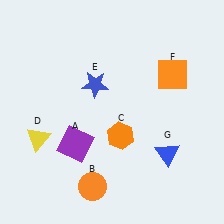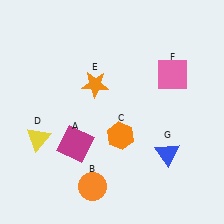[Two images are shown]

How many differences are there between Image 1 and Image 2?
There are 3 differences between the two images.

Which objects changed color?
A changed from purple to magenta. E changed from blue to orange. F changed from orange to pink.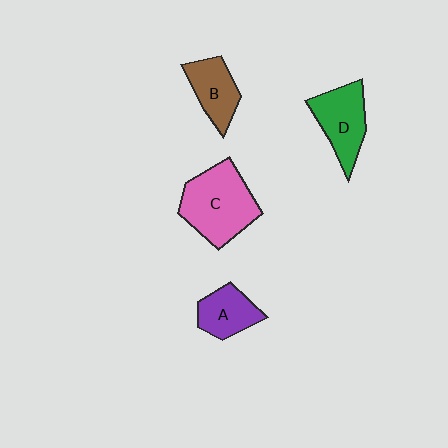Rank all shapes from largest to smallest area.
From largest to smallest: C (pink), D (green), B (brown), A (purple).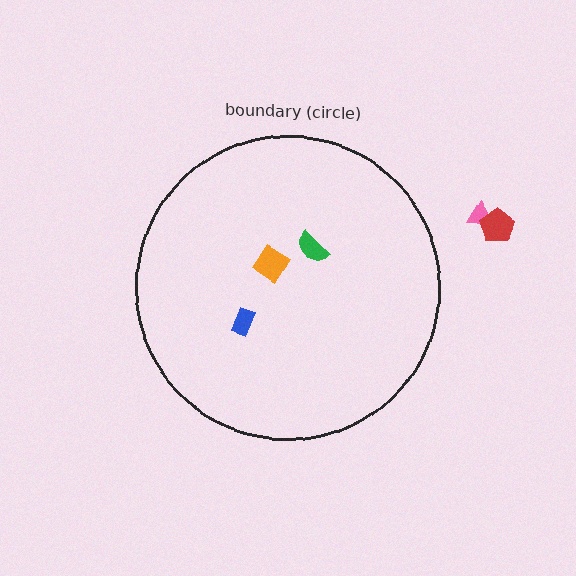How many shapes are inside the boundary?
3 inside, 2 outside.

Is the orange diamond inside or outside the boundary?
Inside.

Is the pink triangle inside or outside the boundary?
Outside.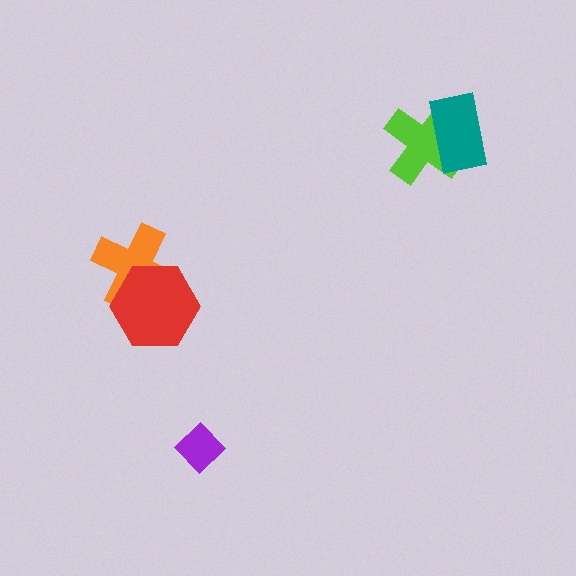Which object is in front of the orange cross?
The red hexagon is in front of the orange cross.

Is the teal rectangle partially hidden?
No, no other shape covers it.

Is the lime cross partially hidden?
Yes, it is partially covered by another shape.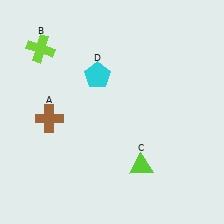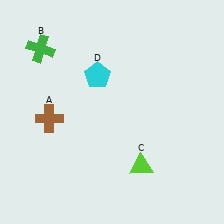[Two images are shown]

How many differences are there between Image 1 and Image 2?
There is 1 difference between the two images.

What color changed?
The cross (B) changed from lime in Image 1 to green in Image 2.